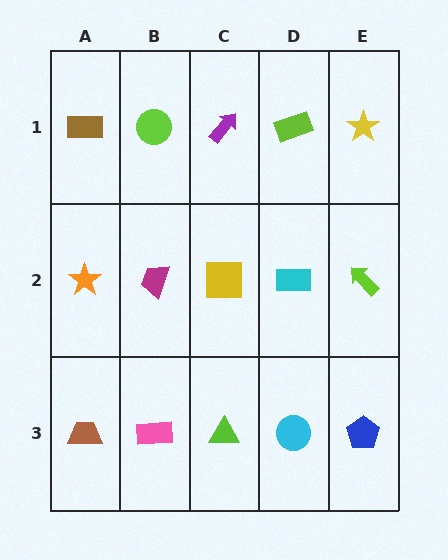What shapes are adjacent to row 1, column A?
An orange star (row 2, column A), a lime circle (row 1, column B).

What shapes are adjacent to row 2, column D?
A lime rectangle (row 1, column D), a cyan circle (row 3, column D), a yellow square (row 2, column C), a lime arrow (row 2, column E).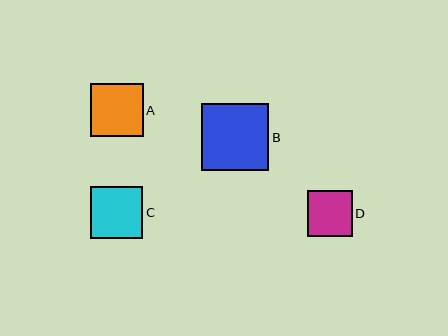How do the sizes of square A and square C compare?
Square A and square C are approximately the same size.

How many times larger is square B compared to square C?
Square B is approximately 1.3 times the size of square C.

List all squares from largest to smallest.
From largest to smallest: B, A, C, D.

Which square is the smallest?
Square D is the smallest with a size of approximately 45 pixels.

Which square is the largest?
Square B is the largest with a size of approximately 68 pixels.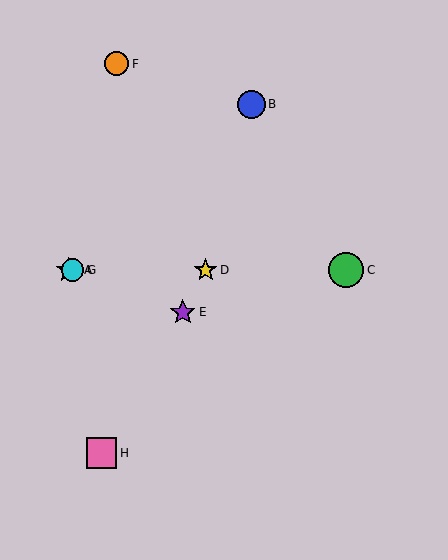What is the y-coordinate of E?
Object E is at y≈312.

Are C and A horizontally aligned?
Yes, both are at y≈270.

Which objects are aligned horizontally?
Objects A, C, D, G are aligned horizontally.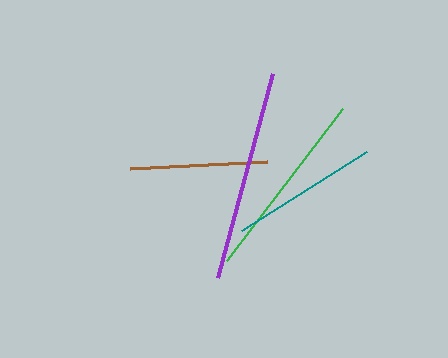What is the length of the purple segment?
The purple segment is approximately 211 pixels long.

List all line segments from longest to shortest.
From longest to shortest: purple, green, teal, brown.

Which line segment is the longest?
The purple line is the longest at approximately 211 pixels.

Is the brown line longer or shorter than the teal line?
The teal line is longer than the brown line.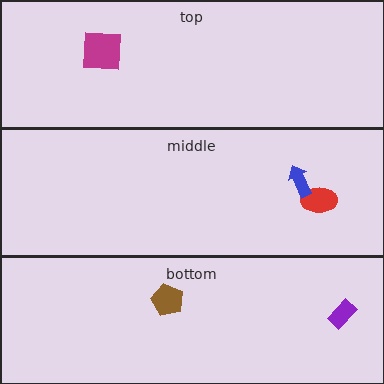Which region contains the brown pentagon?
The bottom region.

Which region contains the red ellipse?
The middle region.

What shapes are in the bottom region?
The brown pentagon, the purple rectangle.